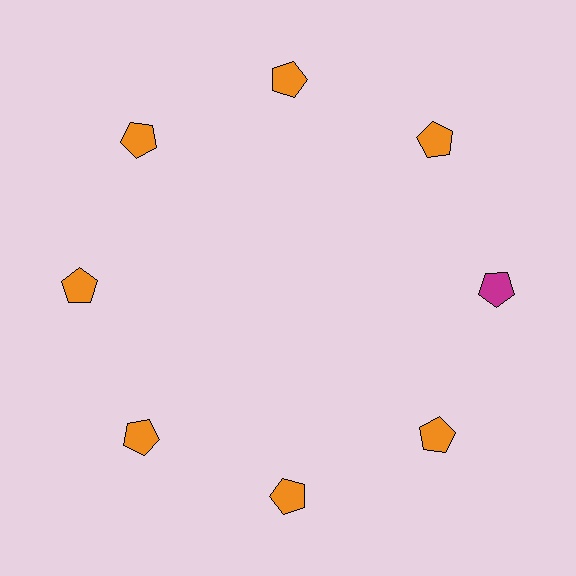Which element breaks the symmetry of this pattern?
The magenta pentagon at roughly the 3 o'clock position breaks the symmetry. All other shapes are orange pentagons.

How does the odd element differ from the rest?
It has a different color: magenta instead of orange.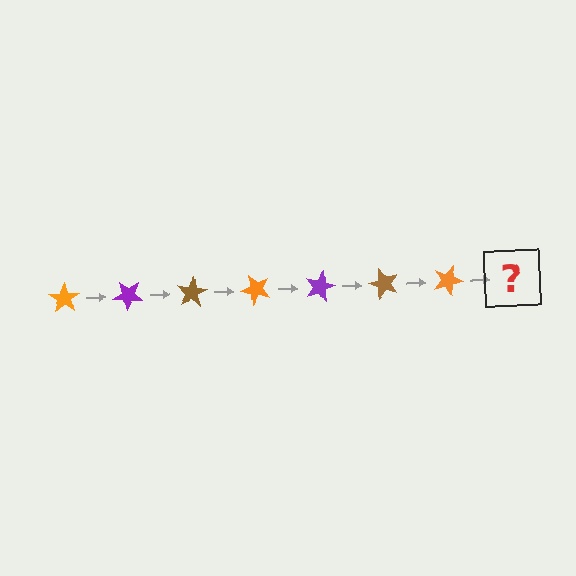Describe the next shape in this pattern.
It should be a purple star, rotated 280 degrees from the start.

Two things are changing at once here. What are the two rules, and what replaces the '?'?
The two rules are that it rotates 40 degrees each step and the color cycles through orange, purple, and brown. The '?' should be a purple star, rotated 280 degrees from the start.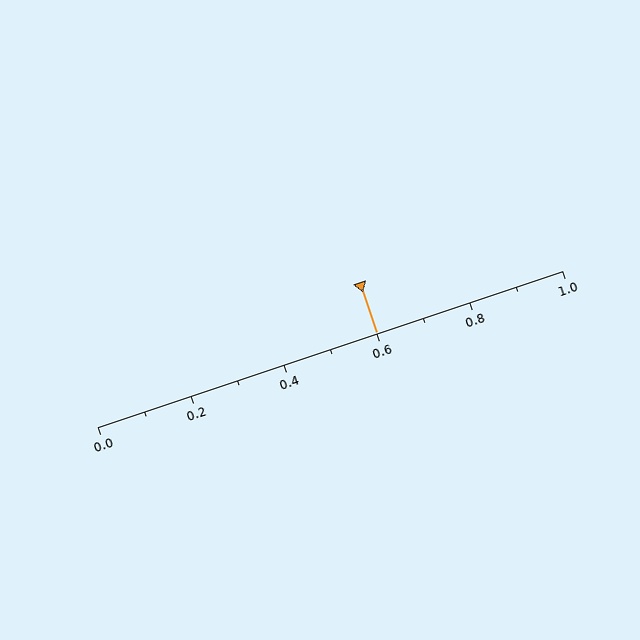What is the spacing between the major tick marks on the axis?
The major ticks are spaced 0.2 apart.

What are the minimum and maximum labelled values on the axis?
The axis runs from 0.0 to 1.0.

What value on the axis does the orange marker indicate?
The marker indicates approximately 0.6.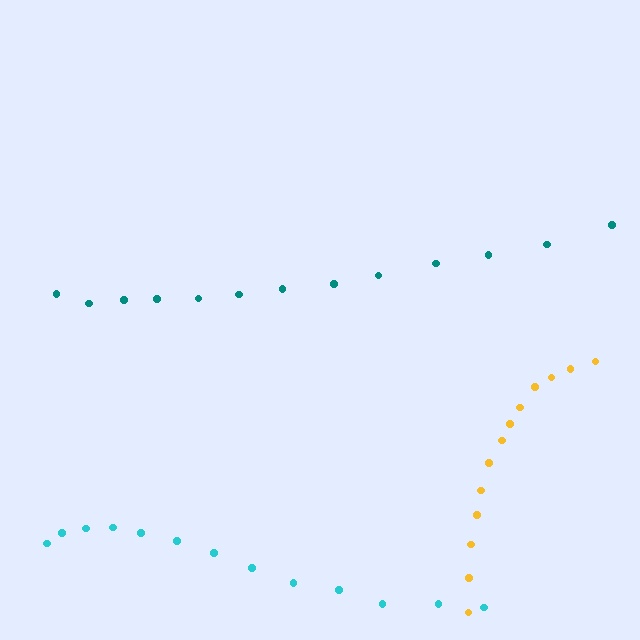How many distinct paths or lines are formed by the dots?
There are 3 distinct paths.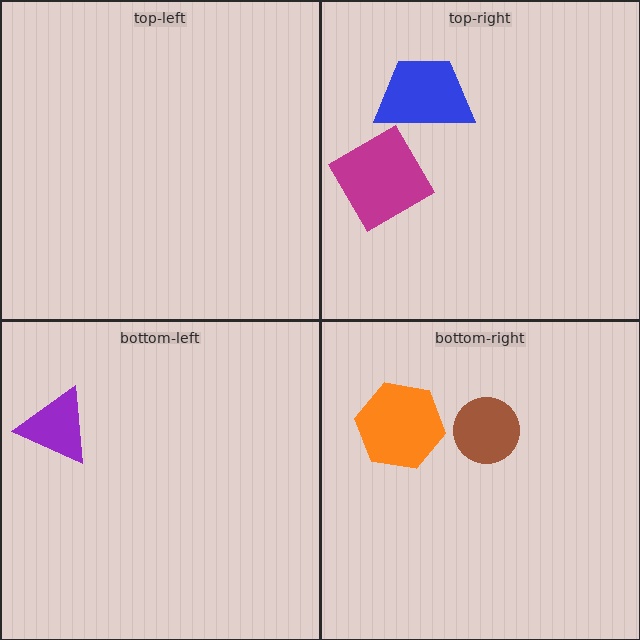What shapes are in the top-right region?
The blue trapezoid, the magenta diamond.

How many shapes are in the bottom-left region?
1.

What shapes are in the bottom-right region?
The brown circle, the orange hexagon.